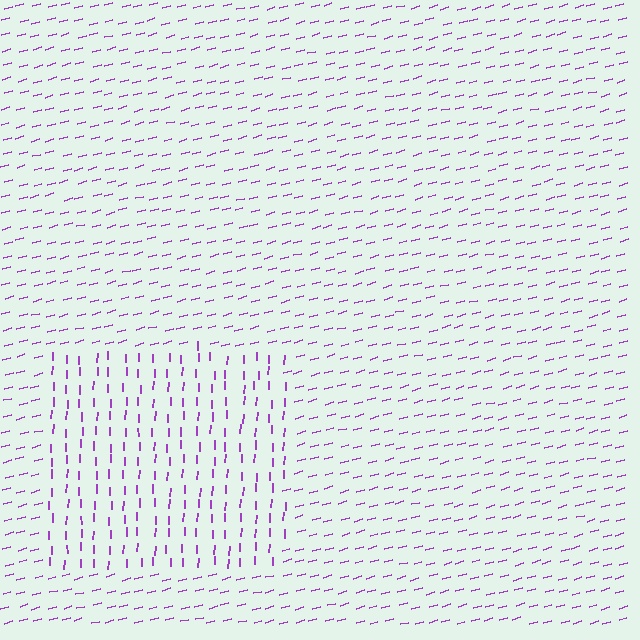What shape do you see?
I see a rectangle.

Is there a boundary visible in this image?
Yes, there is a texture boundary formed by a change in line orientation.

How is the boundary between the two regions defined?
The boundary is defined purely by a change in line orientation (approximately 72 degrees difference). All lines are the same color and thickness.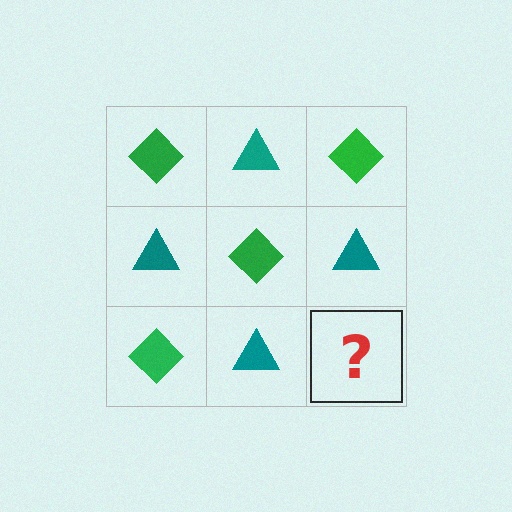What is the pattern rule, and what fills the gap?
The rule is that it alternates green diamond and teal triangle in a checkerboard pattern. The gap should be filled with a green diamond.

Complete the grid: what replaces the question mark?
The question mark should be replaced with a green diamond.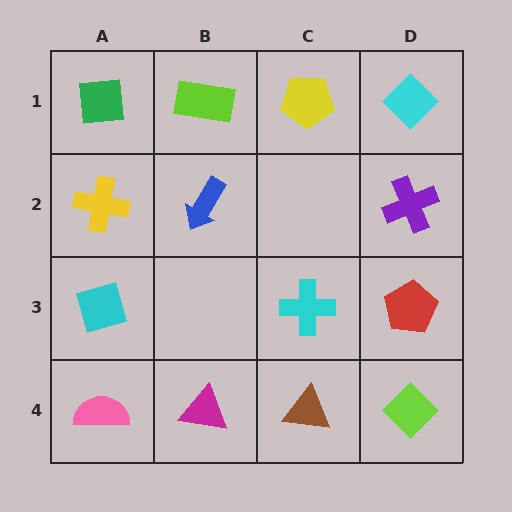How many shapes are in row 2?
3 shapes.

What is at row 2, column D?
A purple cross.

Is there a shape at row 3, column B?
No, that cell is empty.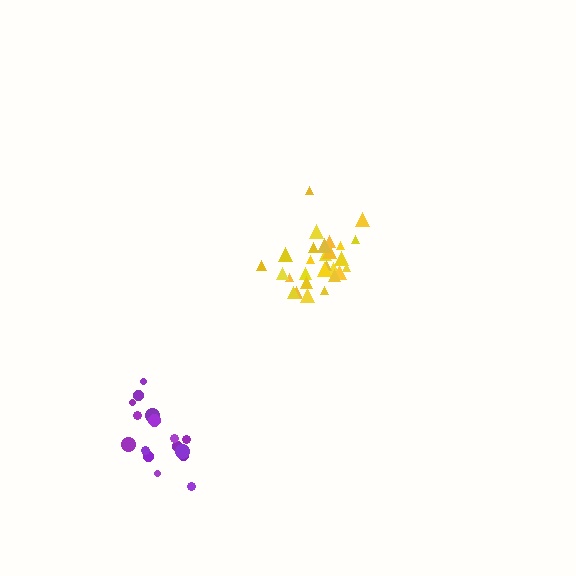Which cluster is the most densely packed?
Yellow.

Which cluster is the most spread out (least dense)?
Purple.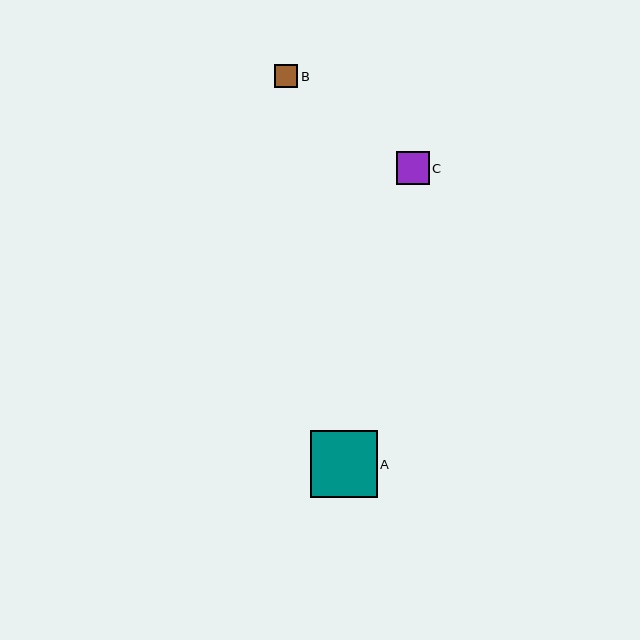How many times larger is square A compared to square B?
Square A is approximately 2.9 times the size of square B.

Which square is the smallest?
Square B is the smallest with a size of approximately 23 pixels.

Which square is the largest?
Square A is the largest with a size of approximately 67 pixels.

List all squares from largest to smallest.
From largest to smallest: A, C, B.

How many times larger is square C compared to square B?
Square C is approximately 1.4 times the size of square B.